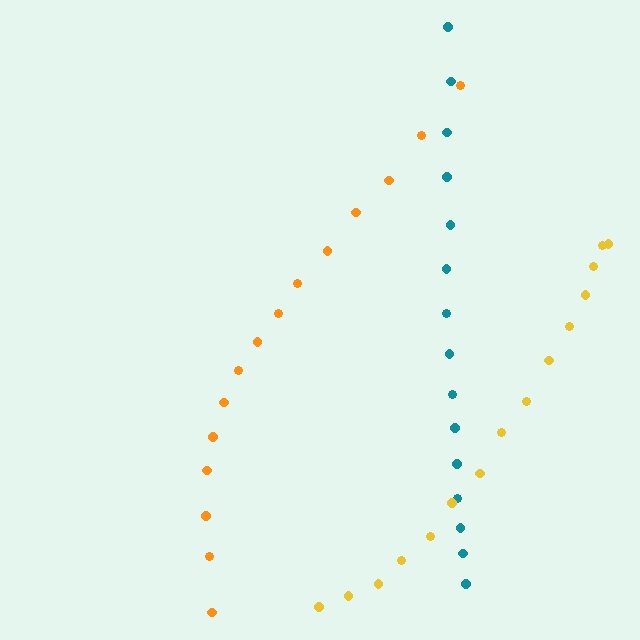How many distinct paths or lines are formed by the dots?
There are 3 distinct paths.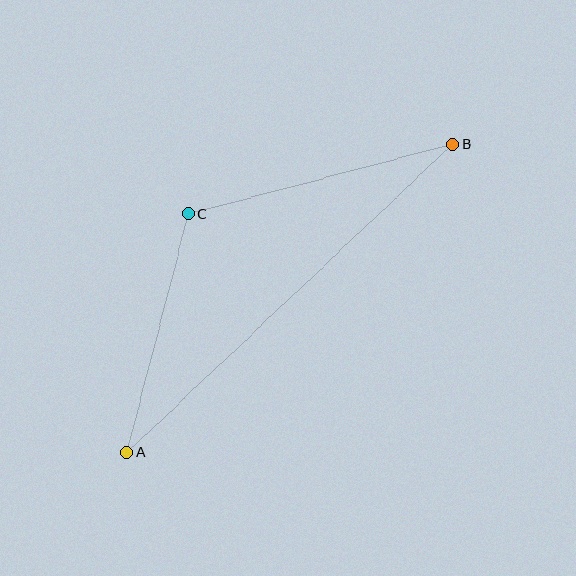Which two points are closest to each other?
Points A and C are closest to each other.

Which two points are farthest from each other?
Points A and B are farthest from each other.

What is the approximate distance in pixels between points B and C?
The distance between B and C is approximately 274 pixels.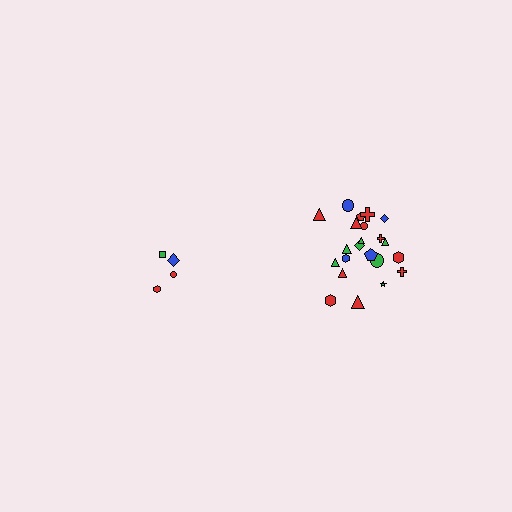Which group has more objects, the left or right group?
The right group.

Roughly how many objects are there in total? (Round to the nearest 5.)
Roughly 25 objects in total.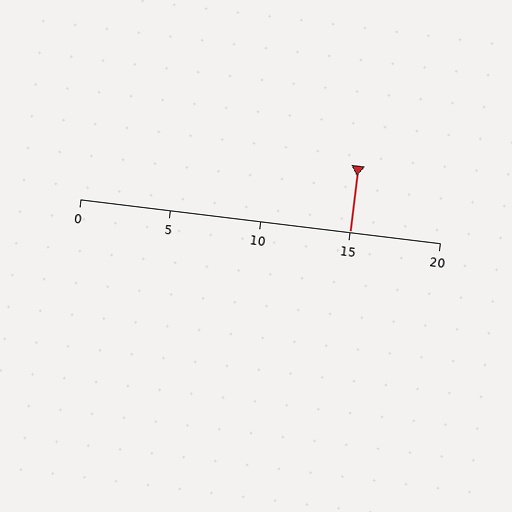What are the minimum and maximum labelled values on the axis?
The axis runs from 0 to 20.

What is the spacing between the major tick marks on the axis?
The major ticks are spaced 5 apart.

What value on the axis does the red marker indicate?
The marker indicates approximately 15.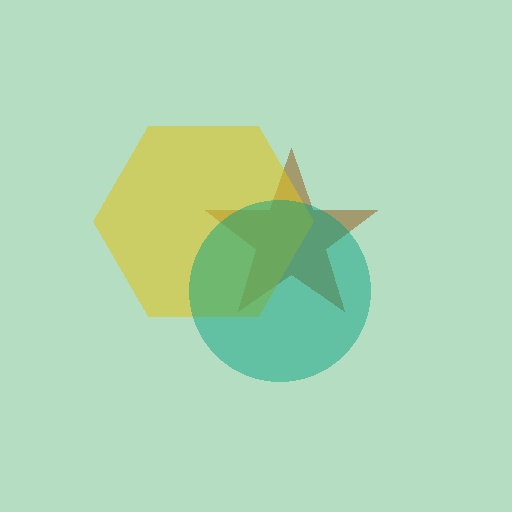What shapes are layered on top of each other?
The layered shapes are: a brown star, a yellow hexagon, a teal circle.